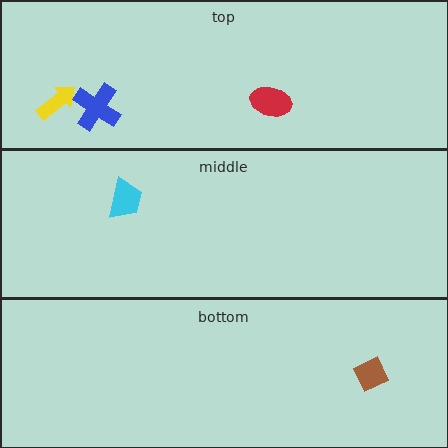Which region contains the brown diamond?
The bottom region.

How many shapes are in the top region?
3.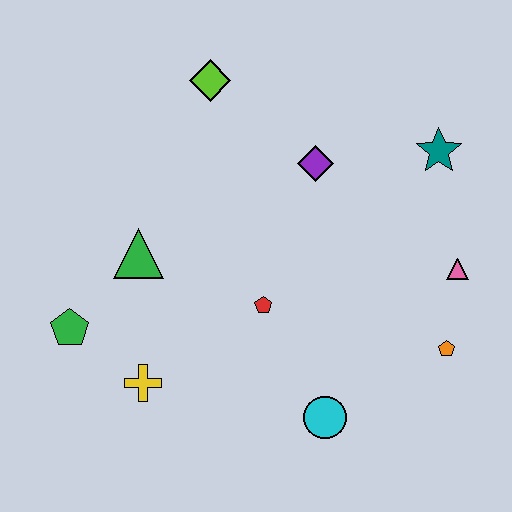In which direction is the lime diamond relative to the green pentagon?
The lime diamond is above the green pentagon.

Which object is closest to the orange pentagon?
The pink triangle is closest to the orange pentagon.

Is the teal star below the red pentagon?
No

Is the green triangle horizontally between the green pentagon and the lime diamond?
Yes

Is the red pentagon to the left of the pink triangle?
Yes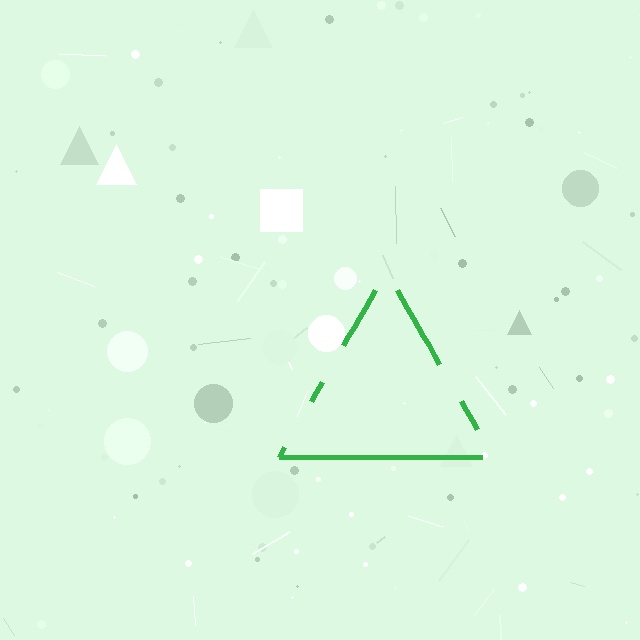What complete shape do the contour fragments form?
The contour fragments form a triangle.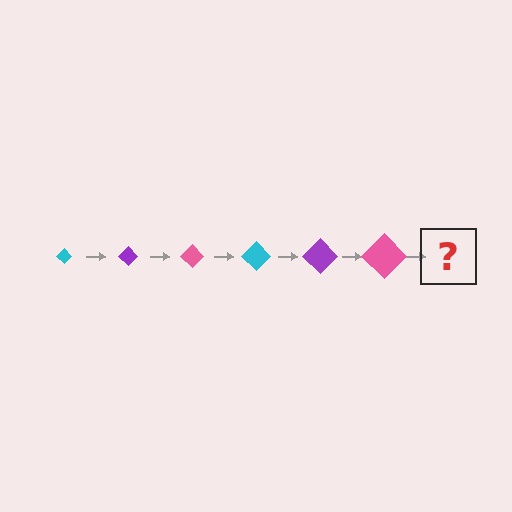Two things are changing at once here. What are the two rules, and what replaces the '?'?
The two rules are that the diamond grows larger each step and the color cycles through cyan, purple, and pink. The '?' should be a cyan diamond, larger than the previous one.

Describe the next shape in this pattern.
It should be a cyan diamond, larger than the previous one.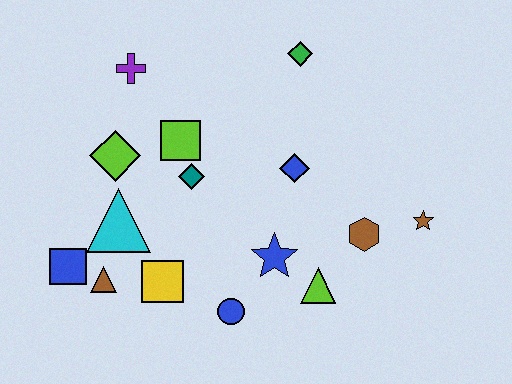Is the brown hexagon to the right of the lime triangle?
Yes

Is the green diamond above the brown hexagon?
Yes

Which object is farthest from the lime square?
The brown star is farthest from the lime square.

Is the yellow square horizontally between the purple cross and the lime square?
Yes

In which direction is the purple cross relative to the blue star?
The purple cross is above the blue star.